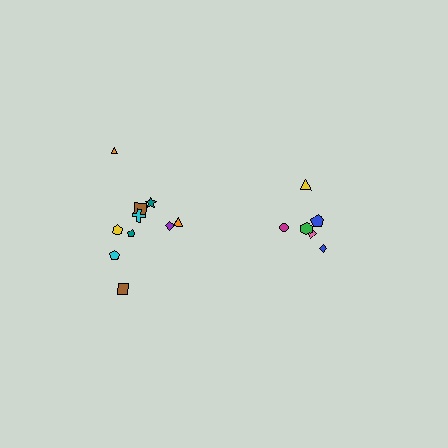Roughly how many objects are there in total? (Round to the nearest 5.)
Roughly 15 objects in total.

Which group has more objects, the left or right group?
The left group.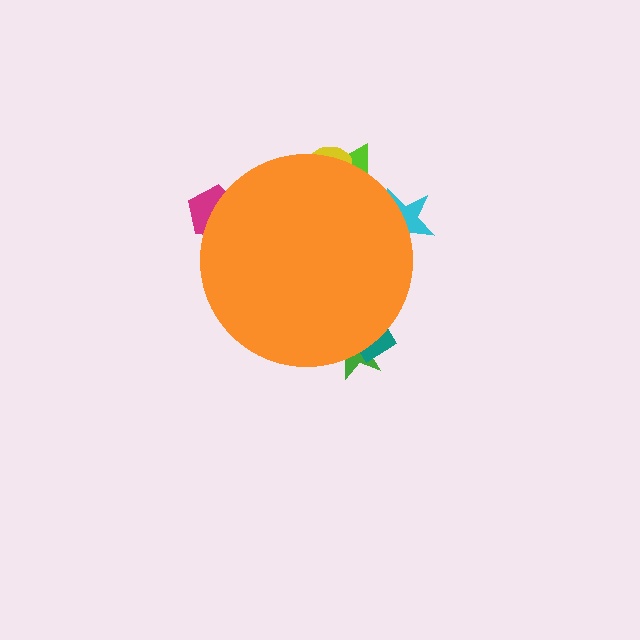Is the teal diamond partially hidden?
Yes, the teal diamond is partially hidden behind the orange circle.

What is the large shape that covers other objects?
An orange circle.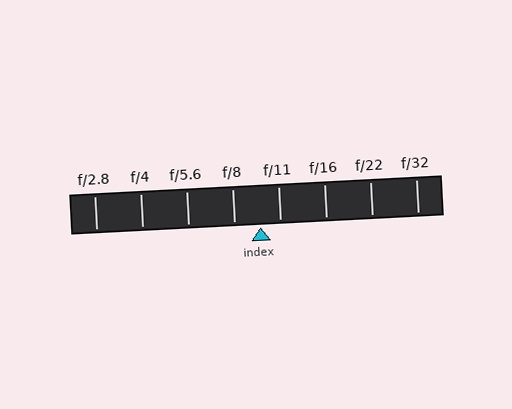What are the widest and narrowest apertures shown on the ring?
The widest aperture shown is f/2.8 and the narrowest is f/32.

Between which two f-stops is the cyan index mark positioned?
The index mark is between f/8 and f/11.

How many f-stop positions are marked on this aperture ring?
There are 8 f-stop positions marked.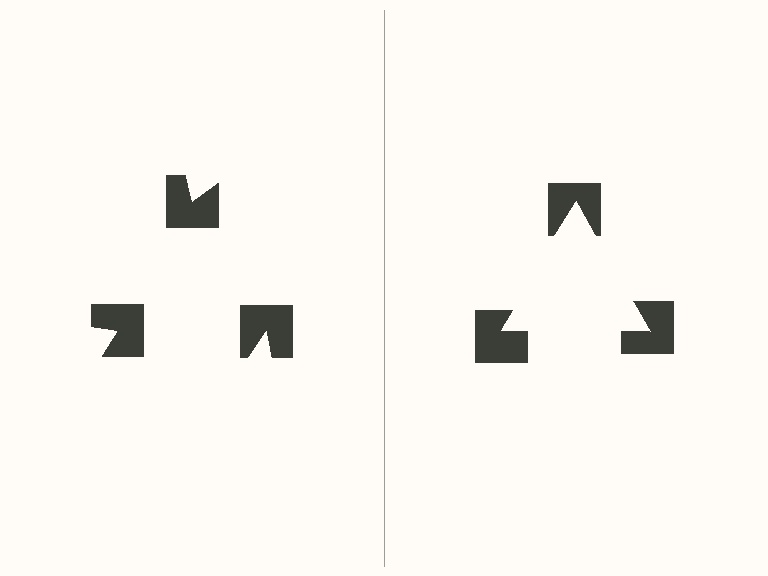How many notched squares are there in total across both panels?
6 — 3 on each side.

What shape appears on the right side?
An illusory triangle.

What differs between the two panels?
The notched squares are positioned identically on both sides; only the wedge orientations differ. On the right they align to a triangle; on the left they are misaligned.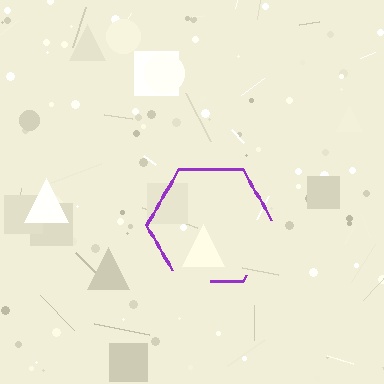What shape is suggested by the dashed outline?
The dashed outline suggests a hexagon.